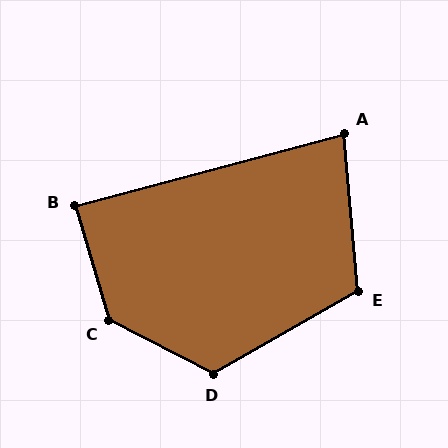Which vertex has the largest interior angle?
C, at approximately 134 degrees.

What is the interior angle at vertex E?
Approximately 114 degrees (obtuse).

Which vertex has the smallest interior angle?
A, at approximately 80 degrees.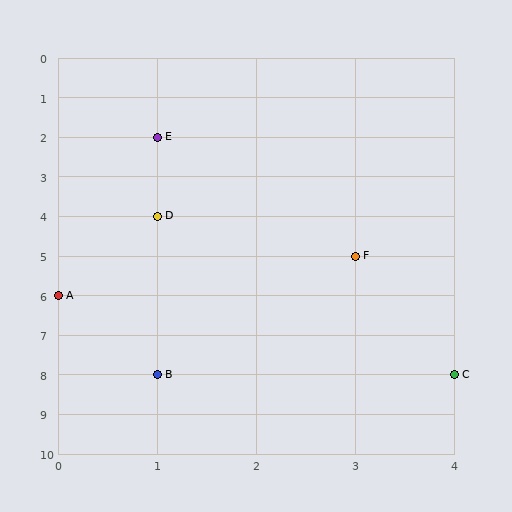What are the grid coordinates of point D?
Point D is at grid coordinates (1, 4).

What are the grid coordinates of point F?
Point F is at grid coordinates (3, 5).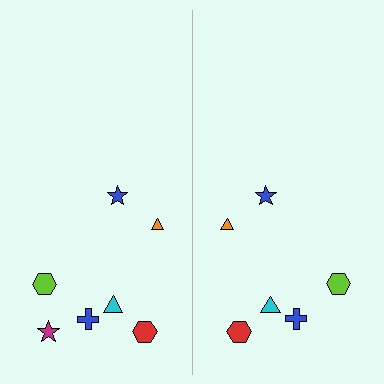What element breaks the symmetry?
A magenta star is missing from the right side.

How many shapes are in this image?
There are 13 shapes in this image.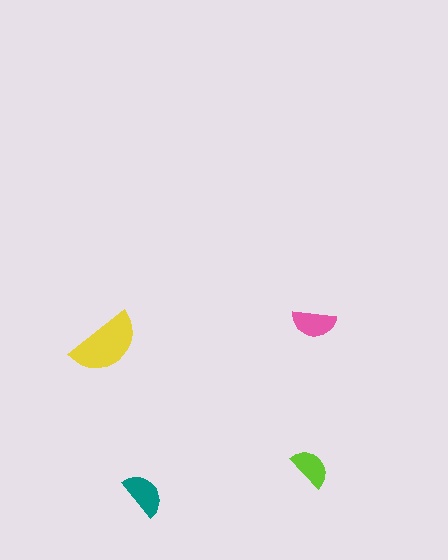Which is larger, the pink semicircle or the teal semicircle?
The teal one.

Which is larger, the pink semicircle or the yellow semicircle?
The yellow one.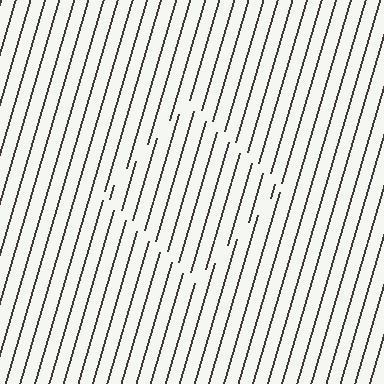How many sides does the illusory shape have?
4 sides — the line-ends trace a square.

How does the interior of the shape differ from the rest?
The interior of the shape contains the same grating, shifted by half a period — the contour is defined by the phase discontinuity where line-ends from the inner and outer gratings abut.